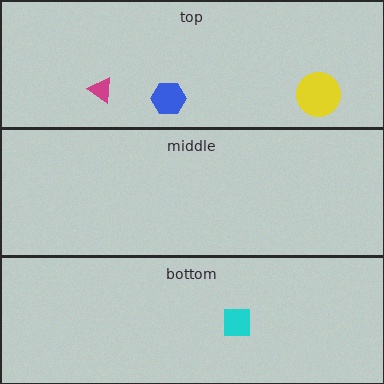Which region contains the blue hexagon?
The top region.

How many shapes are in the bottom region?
1.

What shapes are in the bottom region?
The cyan square.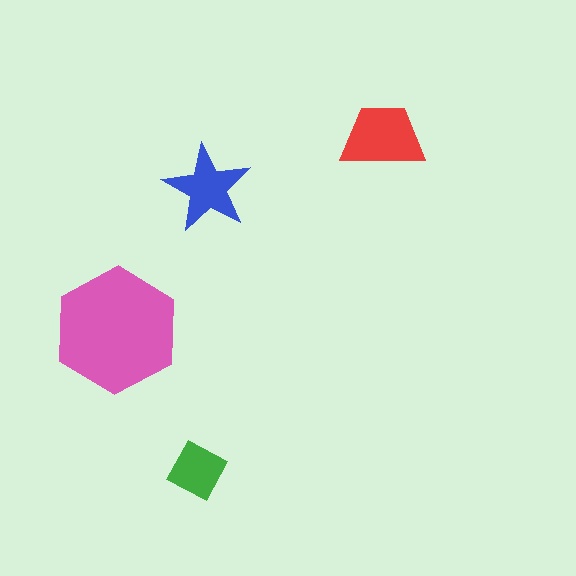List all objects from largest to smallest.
The pink hexagon, the red trapezoid, the blue star, the green square.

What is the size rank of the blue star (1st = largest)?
3rd.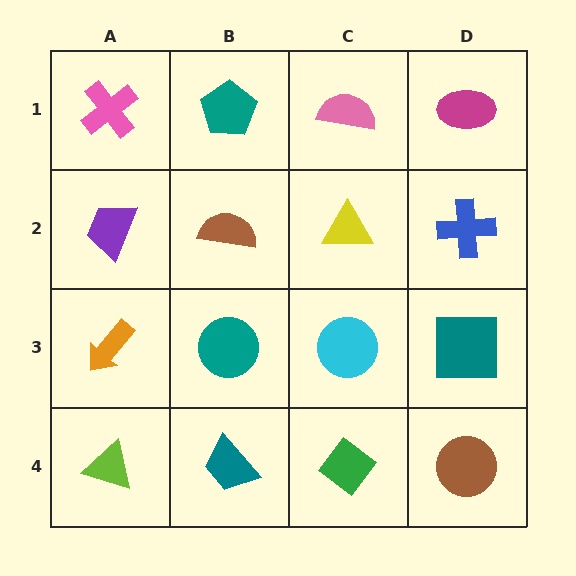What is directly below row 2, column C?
A cyan circle.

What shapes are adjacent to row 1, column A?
A purple trapezoid (row 2, column A), a teal pentagon (row 1, column B).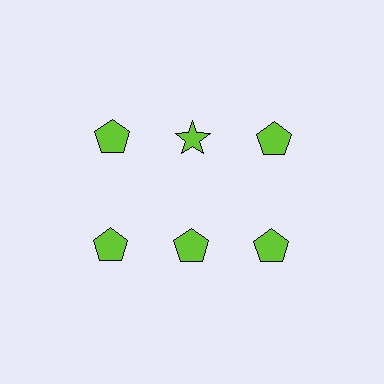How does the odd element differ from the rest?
It has a different shape: star instead of pentagon.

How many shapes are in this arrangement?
There are 6 shapes arranged in a grid pattern.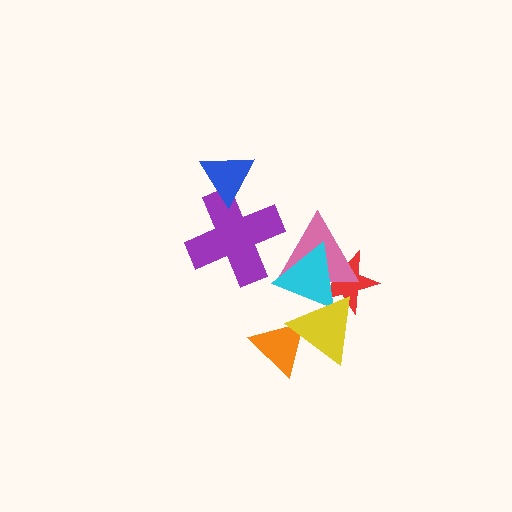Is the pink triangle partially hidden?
Yes, it is partially covered by another shape.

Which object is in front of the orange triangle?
The yellow triangle is in front of the orange triangle.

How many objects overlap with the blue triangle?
1 object overlaps with the blue triangle.